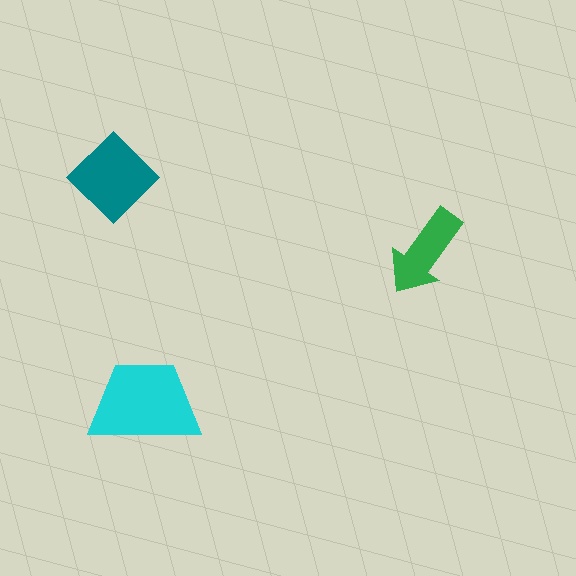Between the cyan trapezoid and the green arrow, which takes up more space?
The cyan trapezoid.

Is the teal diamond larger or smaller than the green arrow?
Larger.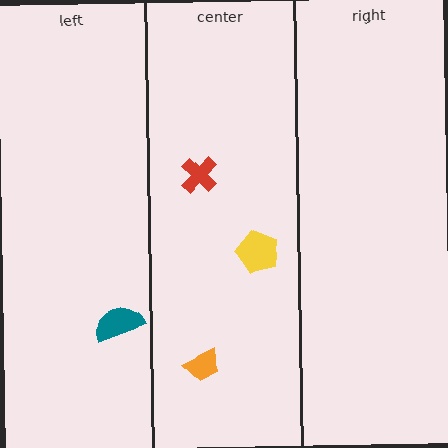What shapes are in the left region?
The teal semicircle.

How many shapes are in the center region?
3.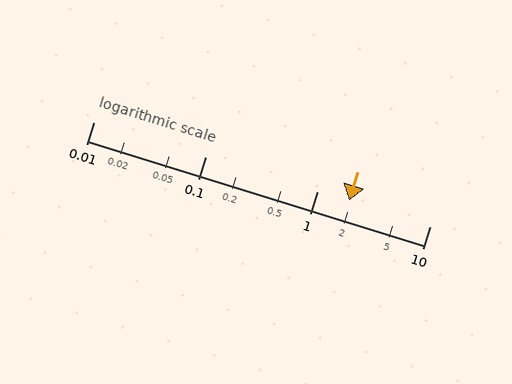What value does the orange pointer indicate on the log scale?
The pointer indicates approximately 1.9.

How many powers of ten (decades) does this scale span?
The scale spans 3 decades, from 0.01 to 10.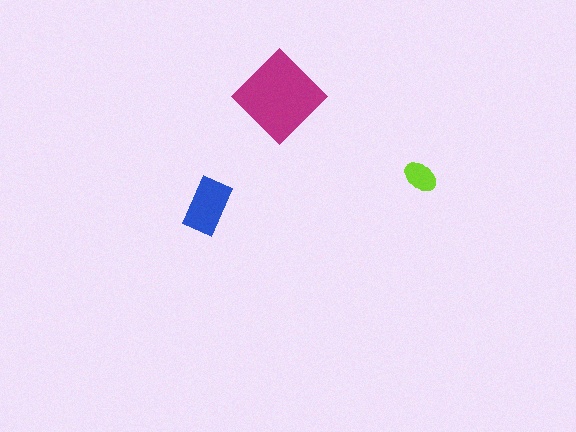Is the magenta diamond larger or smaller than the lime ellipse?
Larger.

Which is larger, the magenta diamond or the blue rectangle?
The magenta diamond.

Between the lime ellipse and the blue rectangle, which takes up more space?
The blue rectangle.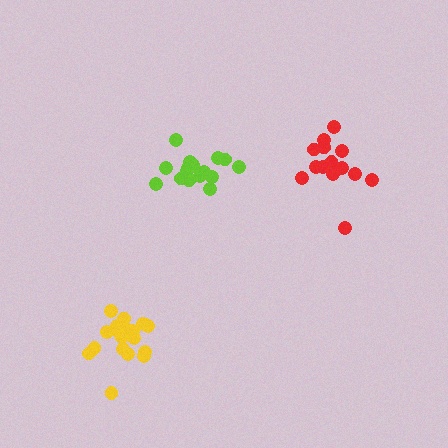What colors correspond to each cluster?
The clusters are colored: yellow, red, lime.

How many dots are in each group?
Group 1: 19 dots, Group 2: 14 dots, Group 3: 17 dots (50 total).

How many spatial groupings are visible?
There are 3 spatial groupings.